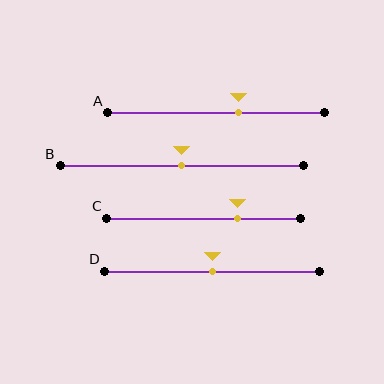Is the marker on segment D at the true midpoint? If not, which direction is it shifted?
Yes, the marker on segment D is at the true midpoint.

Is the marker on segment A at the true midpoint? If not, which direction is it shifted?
No, the marker on segment A is shifted to the right by about 10% of the segment length.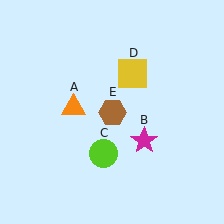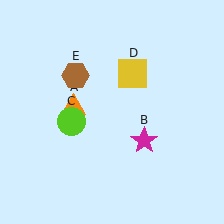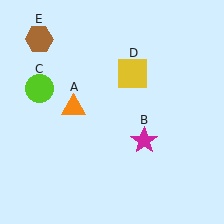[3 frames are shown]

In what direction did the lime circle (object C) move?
The lime circle (object C) moved up and to the left.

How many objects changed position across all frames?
2 objects changed position: lime circle (object C), brown hexagon (object E).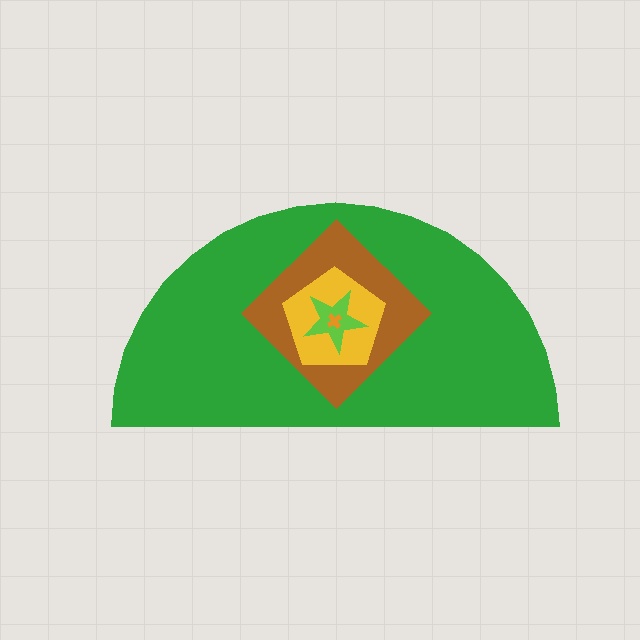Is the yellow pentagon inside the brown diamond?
Yes.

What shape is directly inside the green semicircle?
The brown diamond.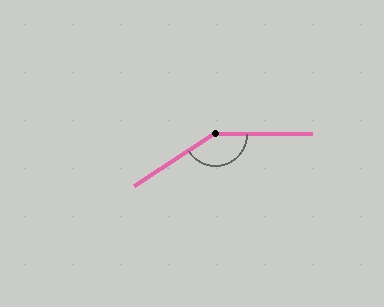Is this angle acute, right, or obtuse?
It is obtuse.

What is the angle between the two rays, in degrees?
Approximately 147 degrees.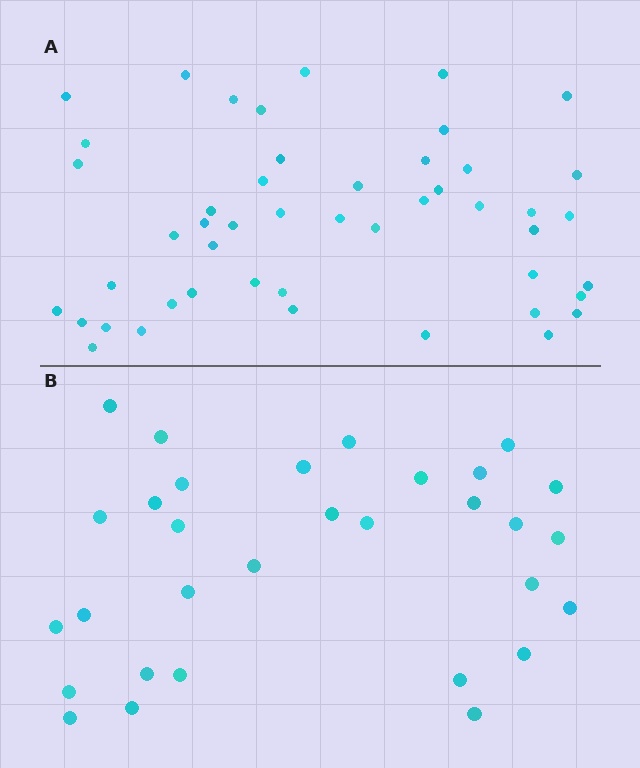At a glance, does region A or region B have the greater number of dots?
Region A (the top region) has more dots.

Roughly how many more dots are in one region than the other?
Region A has approximately 15 more dots than region B.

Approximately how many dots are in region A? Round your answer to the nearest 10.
About 50 dots. (The exact count is 48, which rounds to 50.)